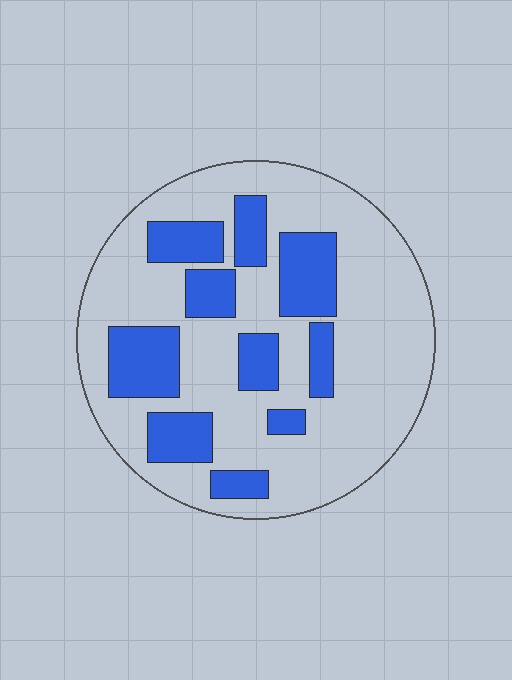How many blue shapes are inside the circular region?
10.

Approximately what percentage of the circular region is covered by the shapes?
Approximately 30%.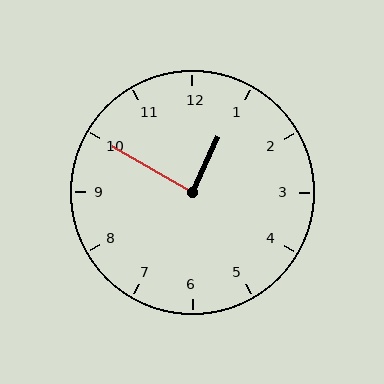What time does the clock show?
12:50.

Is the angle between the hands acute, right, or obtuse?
It is right.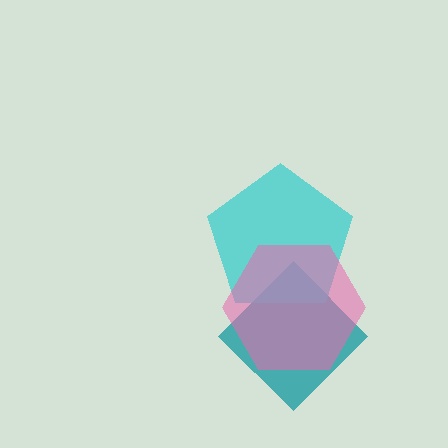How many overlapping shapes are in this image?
There are 3 overlapping shapes in the image.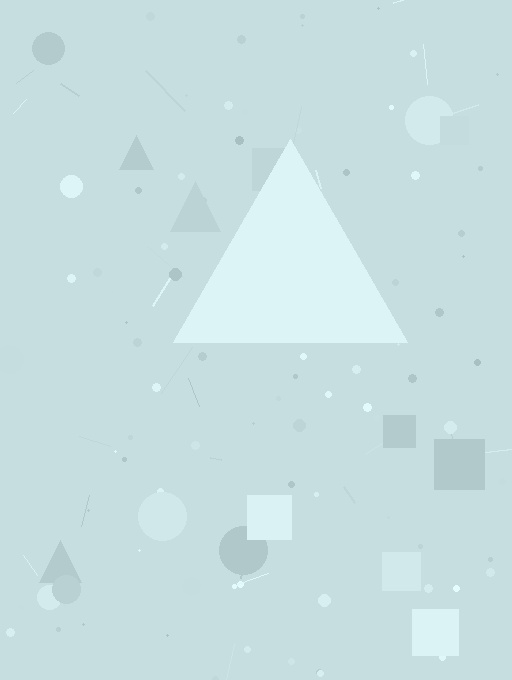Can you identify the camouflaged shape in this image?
The camouflaged shape is a triangle.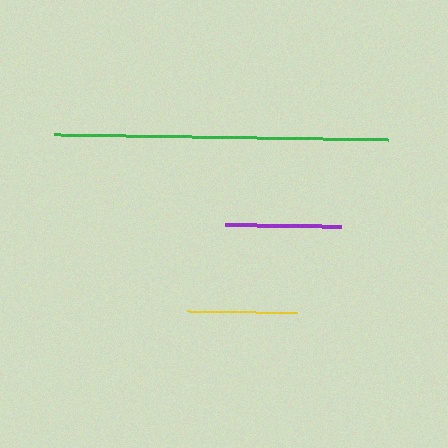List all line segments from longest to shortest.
From longest to shortest: green, purple, yellow.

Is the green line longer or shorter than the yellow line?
The green line is longer than the yellow line.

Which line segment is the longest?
The green line is the longest at approximately 333 pixels.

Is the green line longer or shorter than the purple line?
The green line is longer than the purple line.